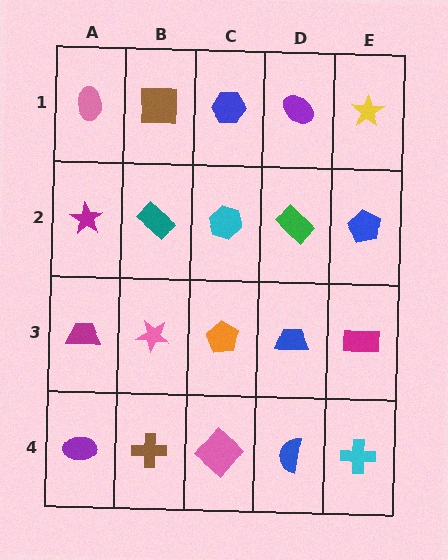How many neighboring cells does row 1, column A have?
2.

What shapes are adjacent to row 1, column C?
A cyan hexagon (row 2, column C), a brown square (row 1, column B), a purple ellipse (row 1, column D).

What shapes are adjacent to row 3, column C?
A cyan hexagon (row 2, column C), a pink diamond (row 4, column C), a pink star (row 3, column B), a blue trapezoid (row 3, column D).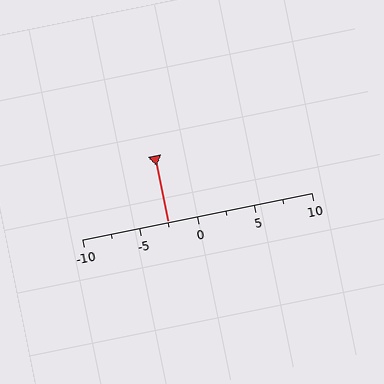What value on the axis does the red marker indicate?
The marker indicates approximately -2.5.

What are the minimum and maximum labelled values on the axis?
The axis runs from -10 to 10.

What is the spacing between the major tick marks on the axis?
The major ticks are spaced 5 apart.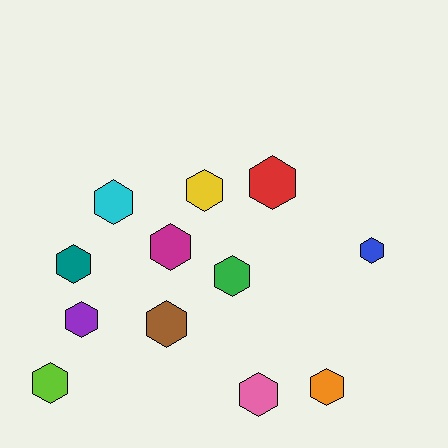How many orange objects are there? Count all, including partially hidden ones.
There is 1 orange object.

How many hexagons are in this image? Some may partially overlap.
There are 12 hexagons.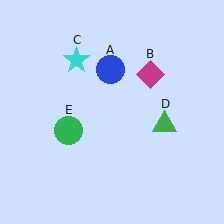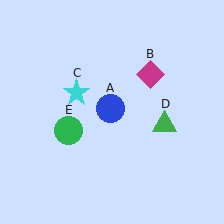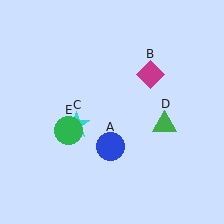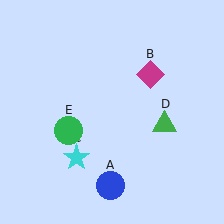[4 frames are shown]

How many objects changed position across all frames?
2 objects changed position: blue circle (object A), cyan star (object C).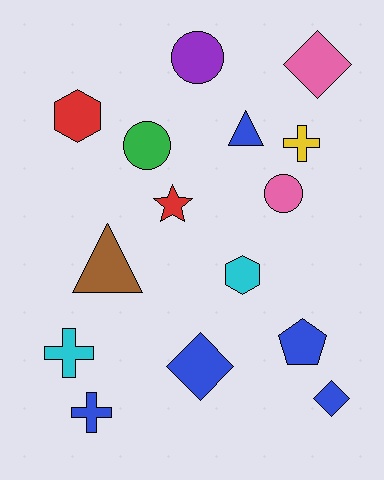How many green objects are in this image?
There is 1 green object.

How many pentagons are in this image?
There is 1 pentagon.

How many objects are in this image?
There are 15 objects.